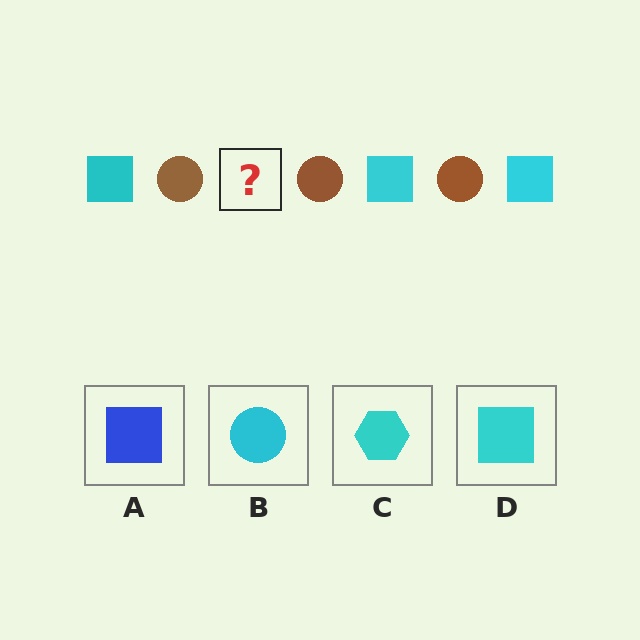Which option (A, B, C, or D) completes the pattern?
D.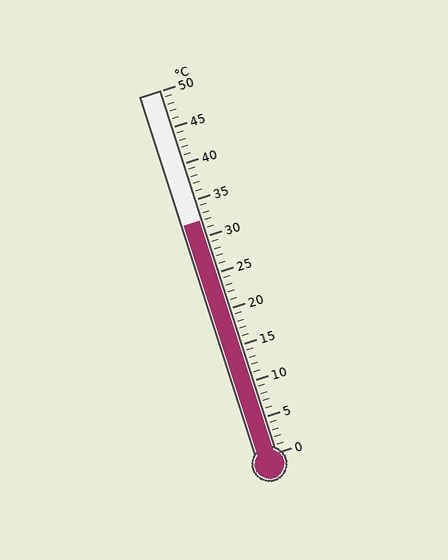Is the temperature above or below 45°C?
The temperature is below 45°C.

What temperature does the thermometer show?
The thermometer shows approximately 32°C.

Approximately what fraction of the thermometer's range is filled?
The thermometer is filled to approximately 65% of its range.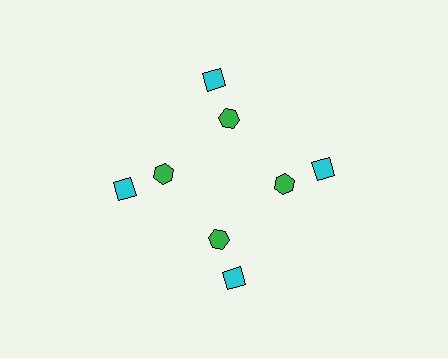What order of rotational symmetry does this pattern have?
This pattern has 4-fold rotational symmetry.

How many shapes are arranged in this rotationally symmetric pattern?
There are 8 shapes, arranged in 4 groups of 2.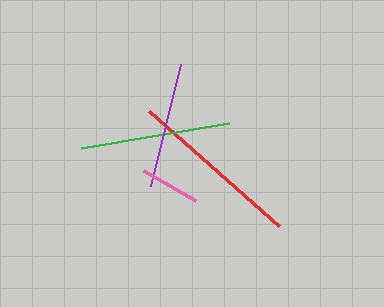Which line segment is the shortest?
The pink line is the shortest at approximately 60 pixels.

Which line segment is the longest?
The red line is the longest at approximately 174 pixels.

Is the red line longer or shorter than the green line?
The red line is longer than the green line.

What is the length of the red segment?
The red segment is approximately 174 pixels long.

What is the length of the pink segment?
The pink segment is approximately 60 pixels long.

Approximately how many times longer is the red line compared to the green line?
The red line is approximately 1.2 times the length of the green line.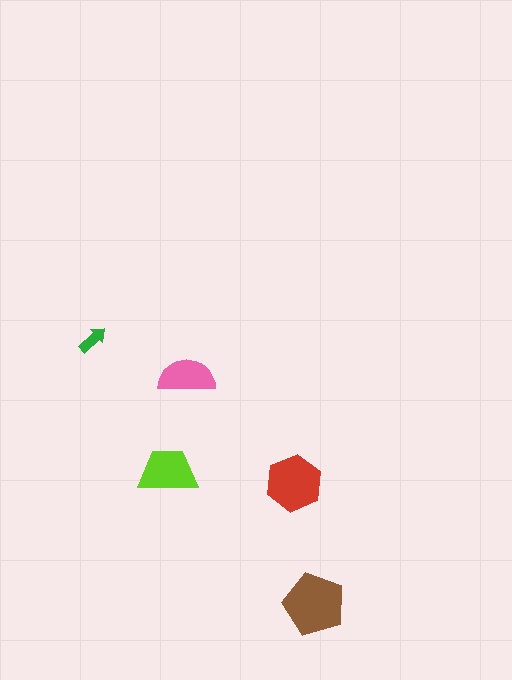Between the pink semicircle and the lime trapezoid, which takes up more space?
The lime trapezoid.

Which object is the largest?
The brown pentagon.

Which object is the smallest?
The green arrow.